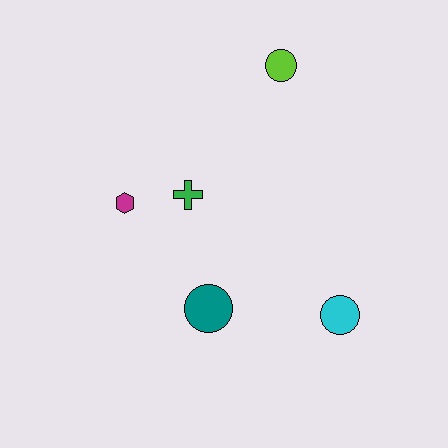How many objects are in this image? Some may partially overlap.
There are 5 objects.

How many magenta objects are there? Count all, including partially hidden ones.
There is 1 magenta object.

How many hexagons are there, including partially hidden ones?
There is 1 hexagon.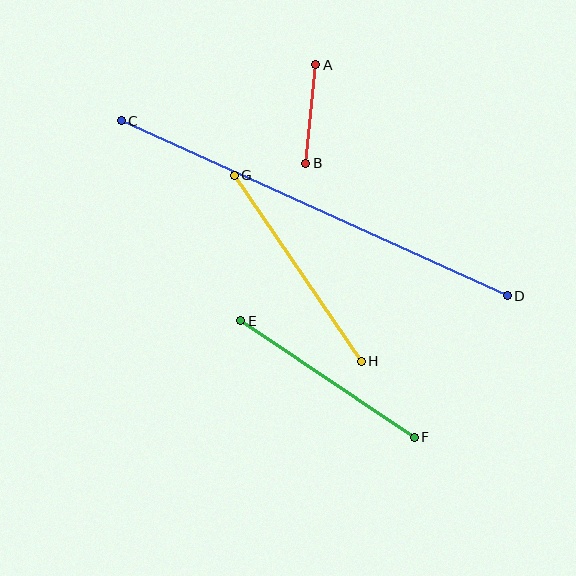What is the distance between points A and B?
The distance is approximately 99 pixels.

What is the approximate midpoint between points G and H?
The midpoint is at approximately (298, 268) pixels.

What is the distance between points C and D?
The distance is approximately 424 pixels.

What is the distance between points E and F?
The distance is approximately 209 pixels.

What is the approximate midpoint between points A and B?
The midpoint is at approximately (311, 114) pixels.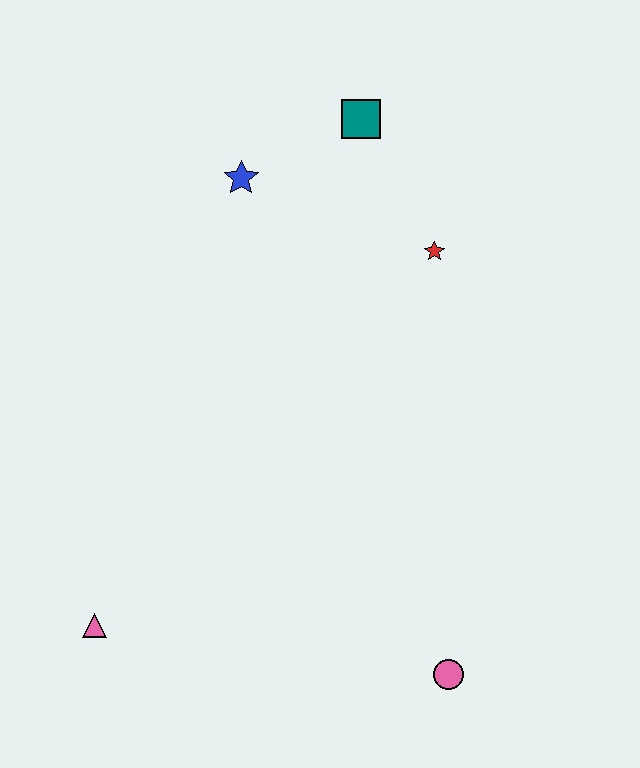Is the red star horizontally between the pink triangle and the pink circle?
Yes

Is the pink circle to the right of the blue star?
Yes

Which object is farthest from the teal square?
The pink triangle is farthest from the teal square.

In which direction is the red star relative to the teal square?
The red star is below the teal square.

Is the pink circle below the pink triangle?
Yes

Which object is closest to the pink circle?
The pink triangle is closest to the pink circle.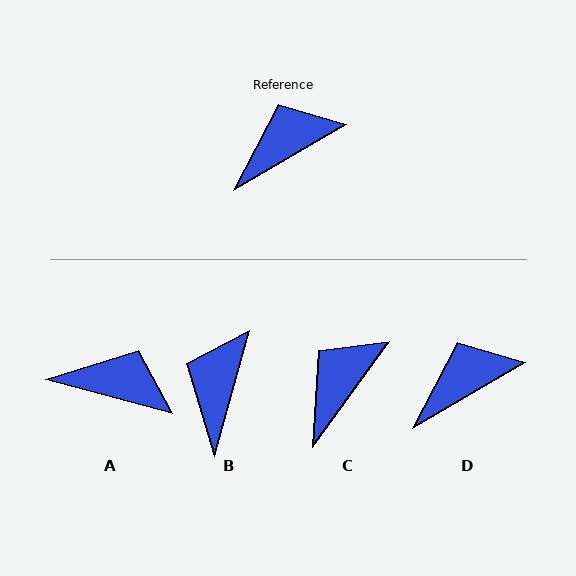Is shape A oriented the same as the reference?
No, it is off by about 45 degrees.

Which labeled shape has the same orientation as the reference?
D.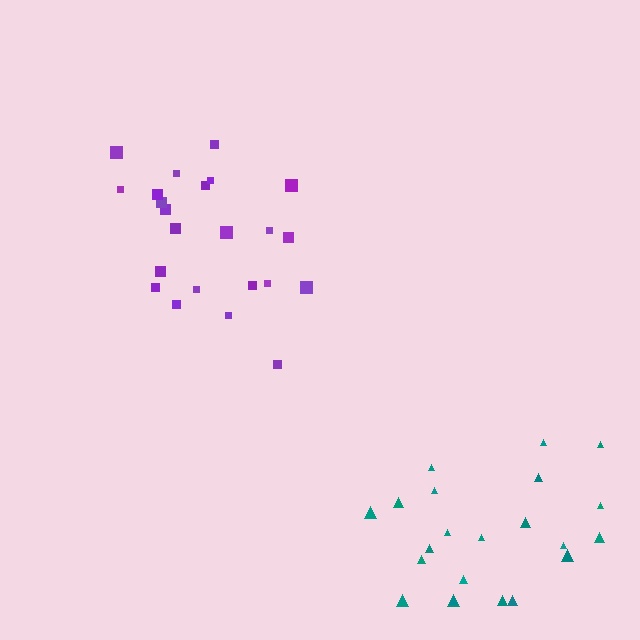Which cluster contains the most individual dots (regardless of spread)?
Purple (23).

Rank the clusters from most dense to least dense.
purple, teal.